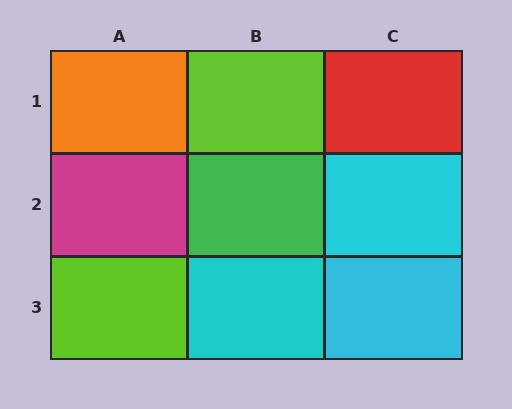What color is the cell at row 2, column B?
Green.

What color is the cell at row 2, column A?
Magenta.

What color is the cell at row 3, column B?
Cyan.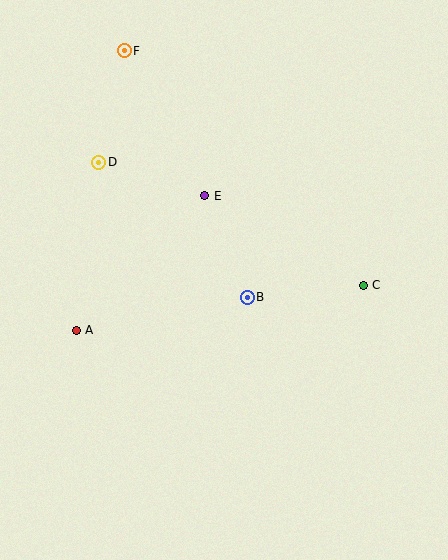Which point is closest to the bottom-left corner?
Point A is closest to the bottom-left corner.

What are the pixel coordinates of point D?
Point D is at (99, 162).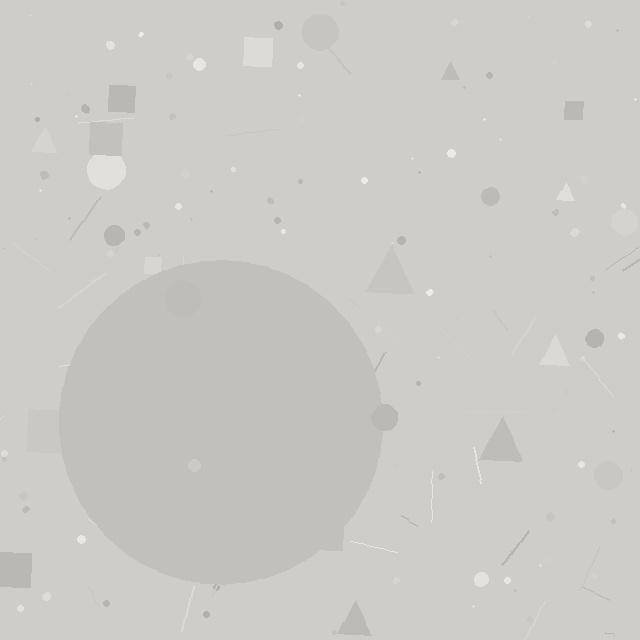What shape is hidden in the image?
A circle is hidden in the image.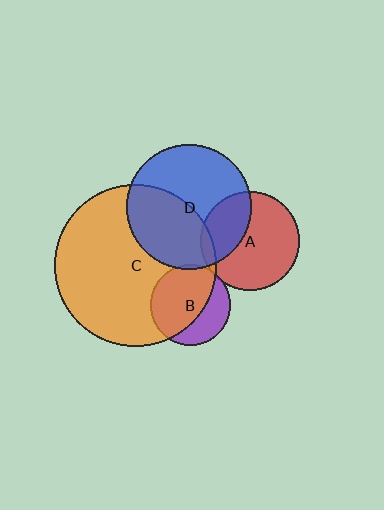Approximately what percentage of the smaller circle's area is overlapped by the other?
Approximately 35%.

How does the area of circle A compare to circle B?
Approximately 1.5 times.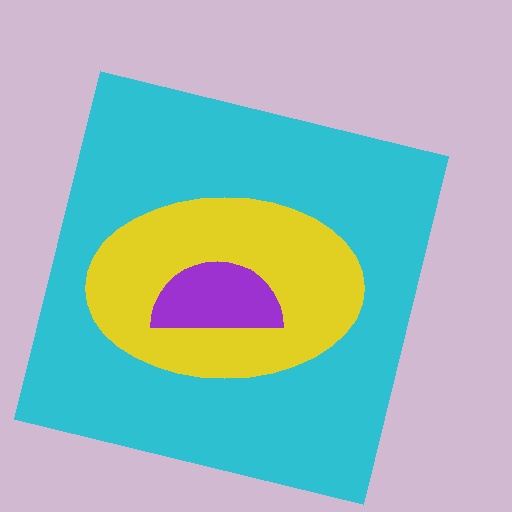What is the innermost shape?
The purple semicircle.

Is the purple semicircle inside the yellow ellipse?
Yes.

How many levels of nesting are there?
3.